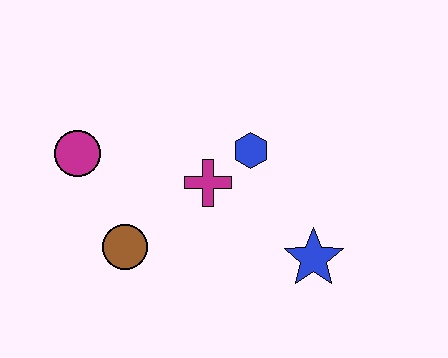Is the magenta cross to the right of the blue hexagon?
No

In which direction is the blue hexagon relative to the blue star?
The blue hexagon is above the blue star.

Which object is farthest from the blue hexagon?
The magenta circle is farthest from the blue hexagon.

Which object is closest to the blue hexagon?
The magenta cross is closest to the blue hexagon.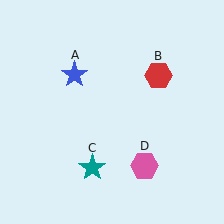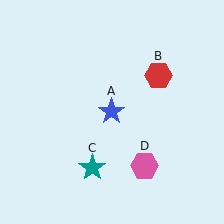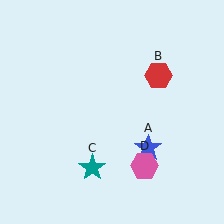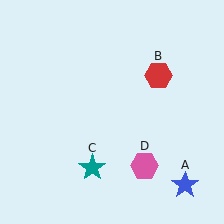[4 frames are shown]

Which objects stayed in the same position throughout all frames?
Red hexagon (object B) and teal star (object C) and pink hexagon (object D) remained stationary.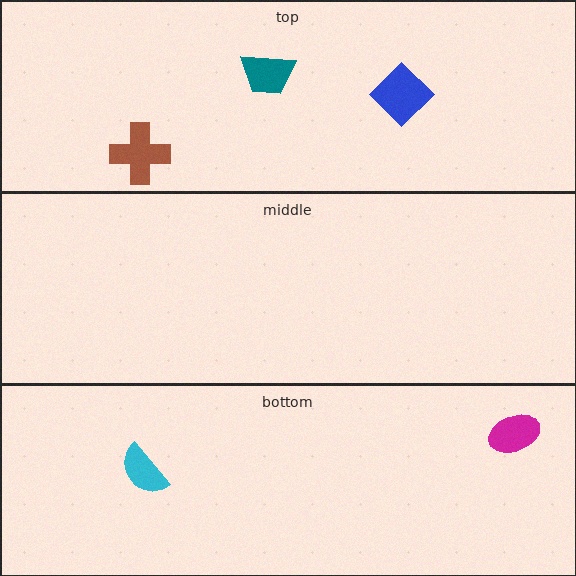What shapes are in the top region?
The brown cross, the teal trapezoid, the blue diamond.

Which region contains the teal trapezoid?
The top region.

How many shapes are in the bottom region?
2.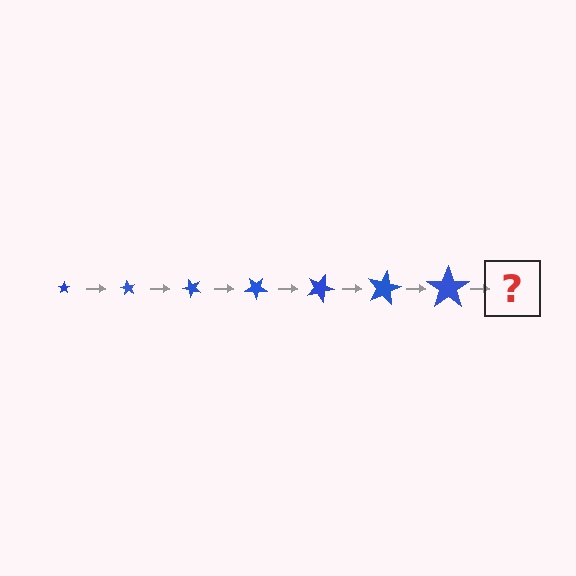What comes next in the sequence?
The next element should be a star, larger than the previous one and rotated 420 degrees from the start.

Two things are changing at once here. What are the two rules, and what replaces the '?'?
The two rules are that the star grows larger each step and it rotates 60 degrees each step. The '?' should be a star, larger than the previous one and rotated 420 degrees from the start.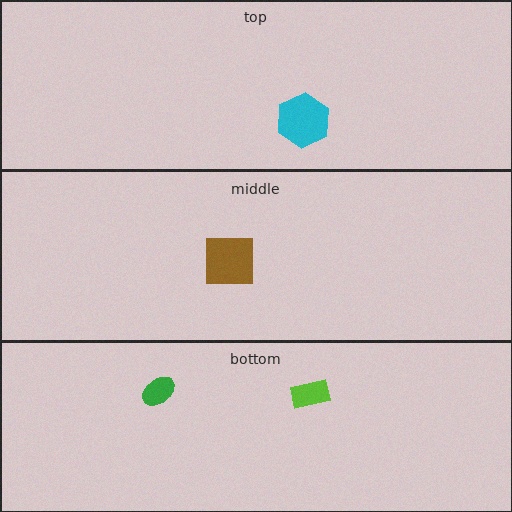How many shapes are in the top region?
1.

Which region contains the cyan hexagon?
The top region.